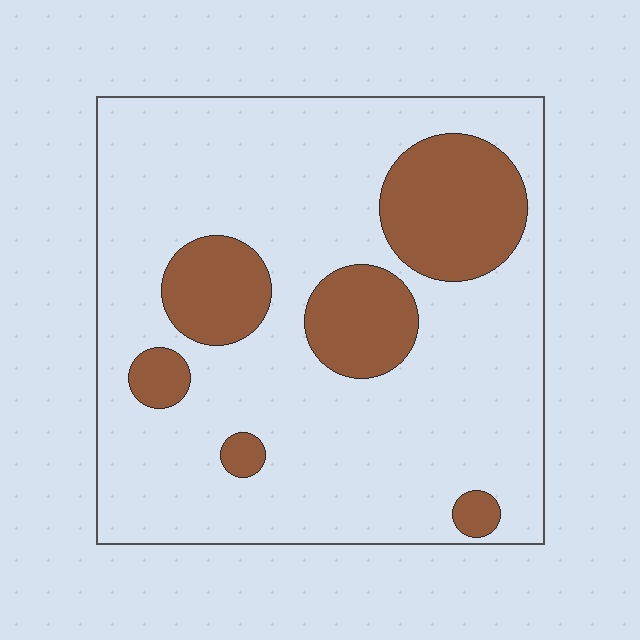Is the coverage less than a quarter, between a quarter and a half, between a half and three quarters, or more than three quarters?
Less than a quarter.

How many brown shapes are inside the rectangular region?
6.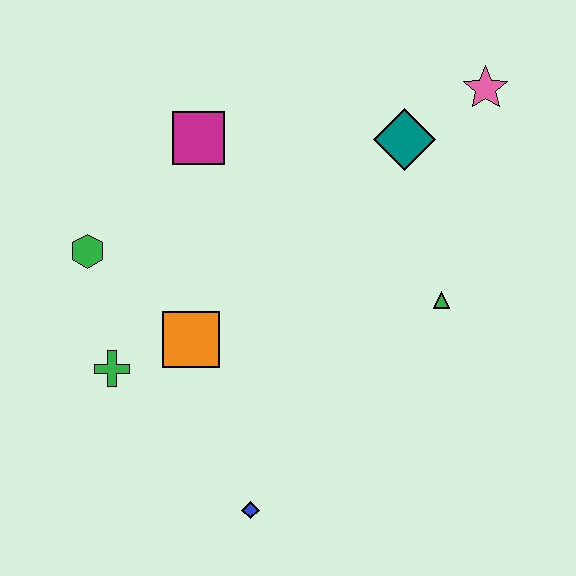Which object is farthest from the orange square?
The pink star is farthest from the orange square.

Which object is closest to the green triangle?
The teal diamond is closest to the green triangle.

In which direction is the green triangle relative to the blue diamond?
The green triangle is above the blue diamond.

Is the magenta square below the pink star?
Yes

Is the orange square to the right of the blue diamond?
No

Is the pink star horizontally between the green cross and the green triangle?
No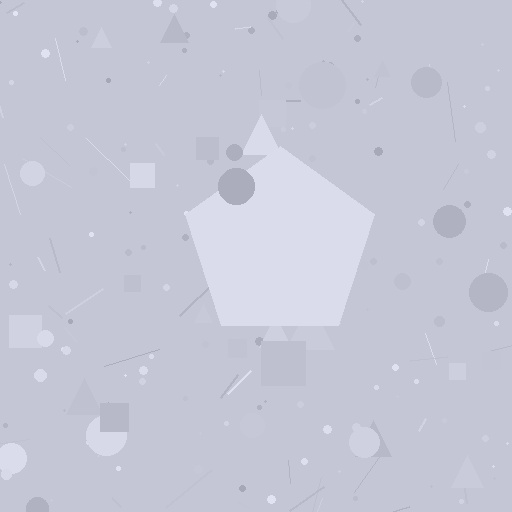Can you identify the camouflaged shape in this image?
The camouflaged shape is a pentagon.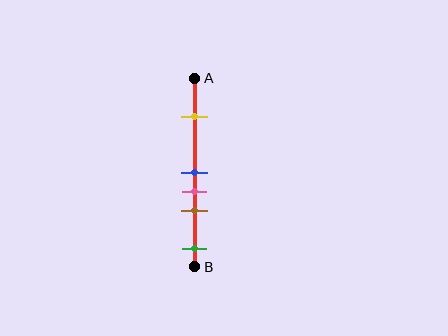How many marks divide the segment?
There are 5 marks dividing the segment.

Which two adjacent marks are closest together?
The blue and pink marks are the closest adjacent pair.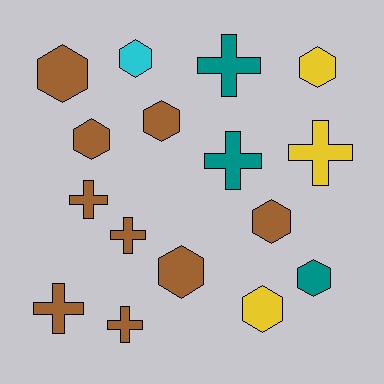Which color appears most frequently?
Brown, with 9 objects.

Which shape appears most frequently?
Hexagon, with 9 objects.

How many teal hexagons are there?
There is 1 teal hexagon.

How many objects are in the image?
There are 16 objects.